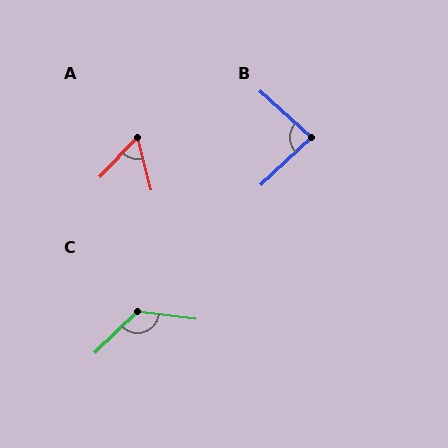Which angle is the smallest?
A, at approximately 58 degrees.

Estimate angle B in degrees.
Approximately 86 degrees.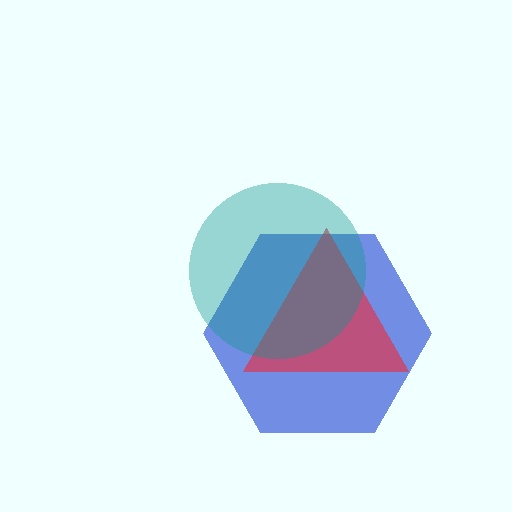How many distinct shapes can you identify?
There are 3 distinct shapes: a blue hexagon, a red triangle, a teal circle.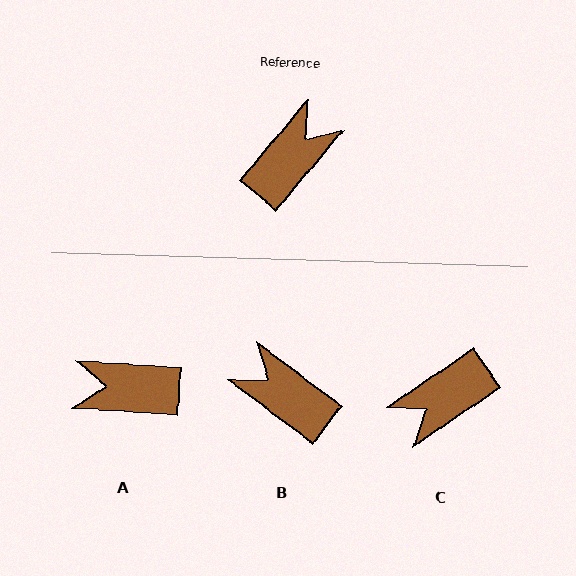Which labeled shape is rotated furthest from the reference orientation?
C, about 164 degrees away.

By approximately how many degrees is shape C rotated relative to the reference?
Approximately 164 degrees counter-clockwise.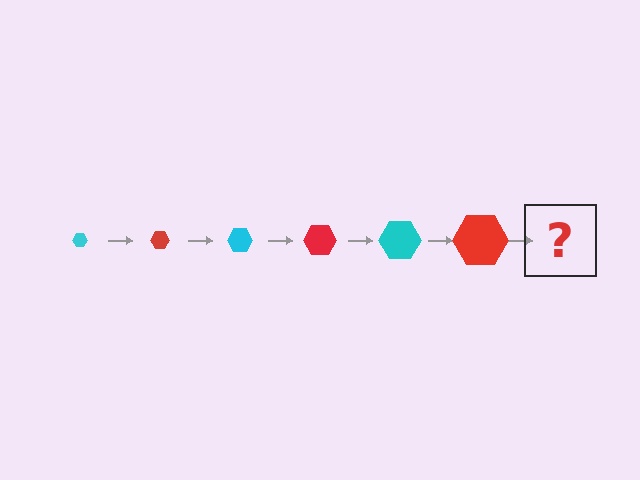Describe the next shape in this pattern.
It should be a cyan hexagon, larger than the previous one.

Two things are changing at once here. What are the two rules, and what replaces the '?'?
The two rules are that the hexagon grows larger each step and the color cycles through cyan and red. The '?' should be a cyan hexagon, larger than the previous one.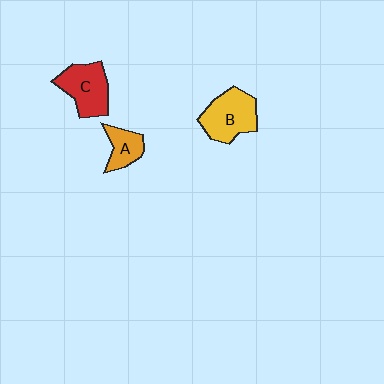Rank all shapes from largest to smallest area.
From largest to smallest: B (yellow), C (red), A (orange).